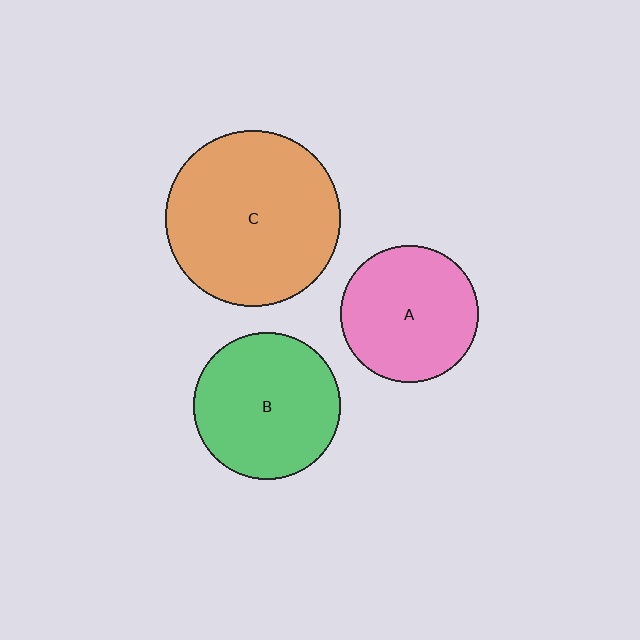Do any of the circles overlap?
No, none of the circles overlap.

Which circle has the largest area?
Circle C (orange).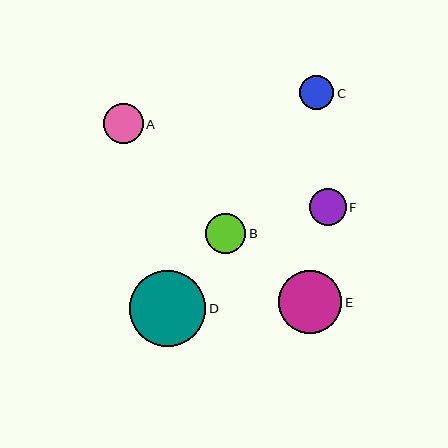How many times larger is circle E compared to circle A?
Circle E is approximately 1.6 times the size of circle A.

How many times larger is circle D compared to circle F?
Circle D is approximately 2.1 times the size of circle F.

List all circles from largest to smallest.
From largest to smallest: D, E, B, A, F, C.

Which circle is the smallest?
Circle C is the smallest with a size of approximately 34 pixels.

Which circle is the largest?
Circle D is the largest with a size of approximately 76 pixels.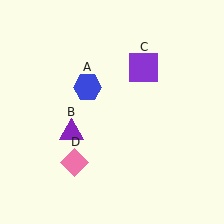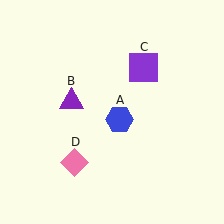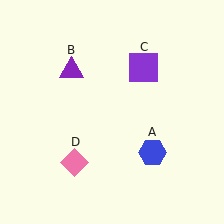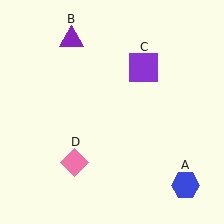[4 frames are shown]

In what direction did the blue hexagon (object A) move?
The blue hexagon (object A) moved down and to the right.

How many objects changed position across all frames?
2 objects changed position: blue hexagon (object A), purple triangle (object B).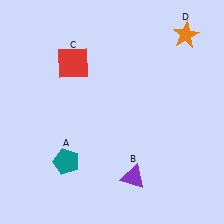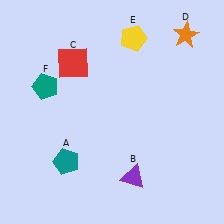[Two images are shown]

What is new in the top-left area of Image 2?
A teal pentagon (F) was added in the top-left area of Image 2.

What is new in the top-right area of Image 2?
A yellow pentagon (E) was added in the top-right area of Image 2.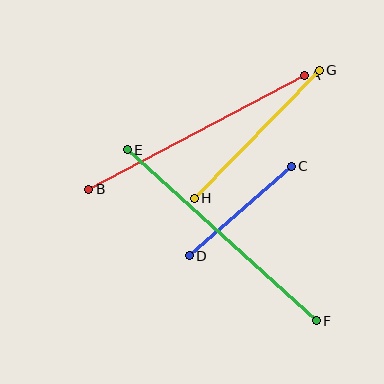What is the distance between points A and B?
The distance is approximately 244 pixels.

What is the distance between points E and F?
The distance is approximately 255 pixels.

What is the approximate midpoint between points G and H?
The midpoint is at approximately (257, 134) pixels.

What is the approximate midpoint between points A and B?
The midpoint is at approximately (197, 132) pixels.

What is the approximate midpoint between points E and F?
The midpoint is at approximately (222, 235) pixels.